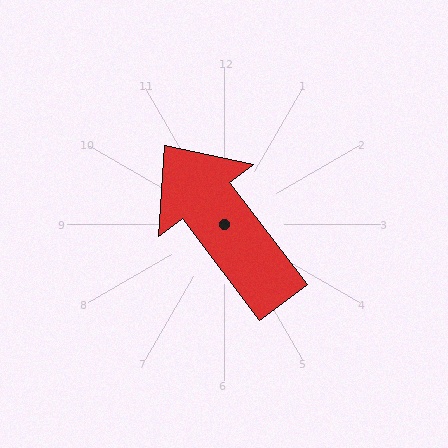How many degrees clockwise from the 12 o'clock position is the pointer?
Approximately 323 degrees.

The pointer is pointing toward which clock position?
Roughly 11 o'clock.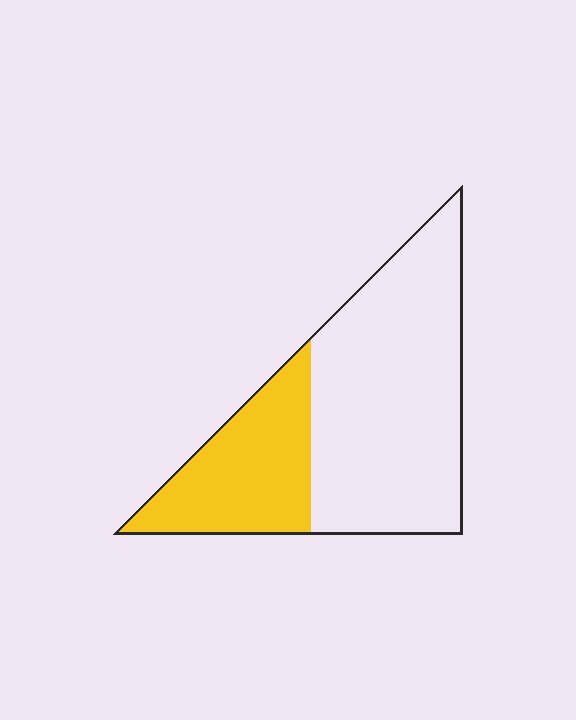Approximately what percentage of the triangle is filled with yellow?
Approximately 30%.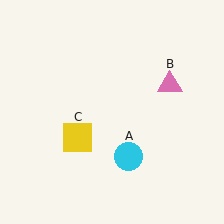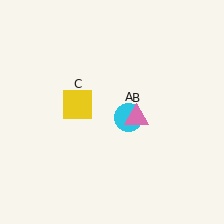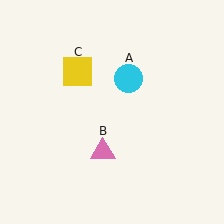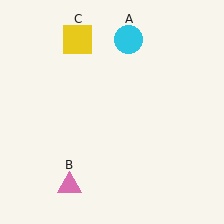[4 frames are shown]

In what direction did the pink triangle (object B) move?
The pink triangle (object B) moved down and to the left.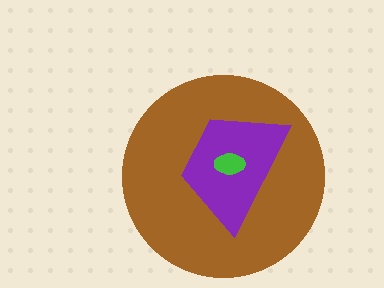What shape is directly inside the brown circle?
The purple trapezoid.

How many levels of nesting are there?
3.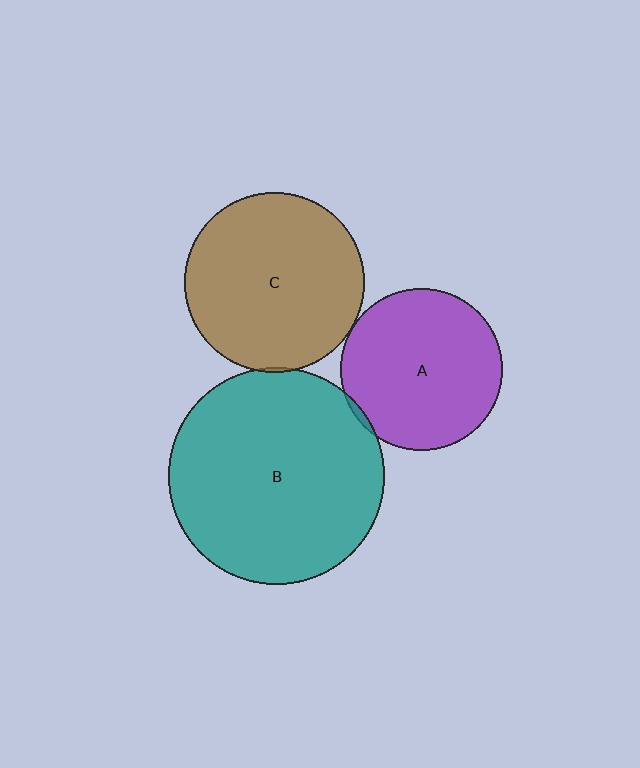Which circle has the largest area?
Circle B (teal).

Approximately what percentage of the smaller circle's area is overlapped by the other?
Approximately 5%.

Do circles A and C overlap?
Yes.